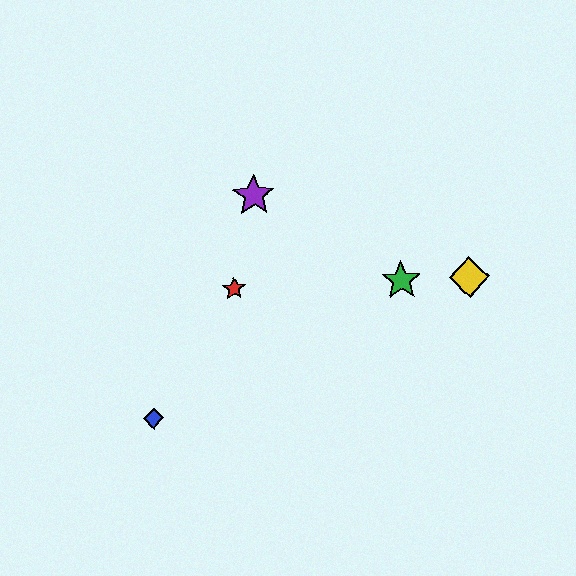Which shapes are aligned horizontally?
The red star, the green star, the yellow diamond are aligned horizontally.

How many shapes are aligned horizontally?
3 shapes (the red star, the green star, the yellow diamond) are aligned horizontally.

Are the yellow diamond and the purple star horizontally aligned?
No, the yellow diamond is at y≈277 and the purple star is at y≈195.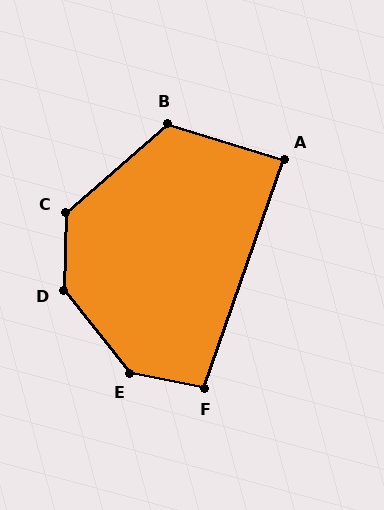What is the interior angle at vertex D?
Approximately 139 degrees (obtuse).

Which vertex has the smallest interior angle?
A, at approximately 87 degrees.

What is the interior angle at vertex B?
Approximately 122 degrees (obtuse).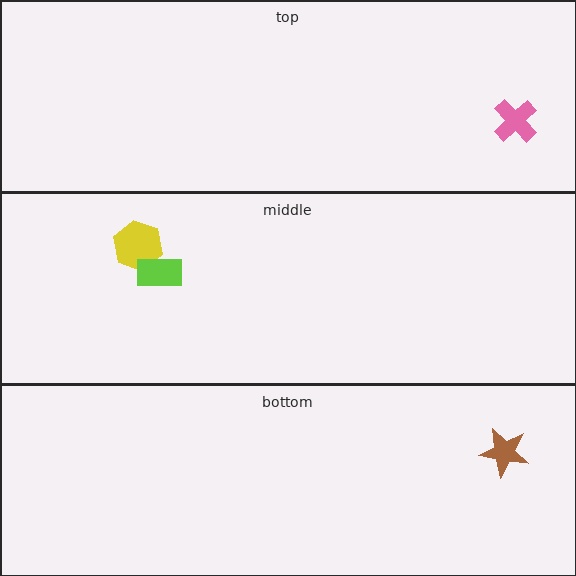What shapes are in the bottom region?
The brown star.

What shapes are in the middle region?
The yellow hexagon, the lime rectangle.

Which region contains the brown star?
The bottom region.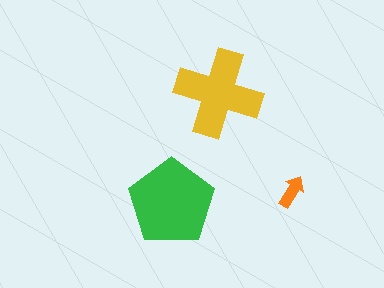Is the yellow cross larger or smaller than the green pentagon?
Smaller.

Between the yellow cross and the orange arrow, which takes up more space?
The yellow cross.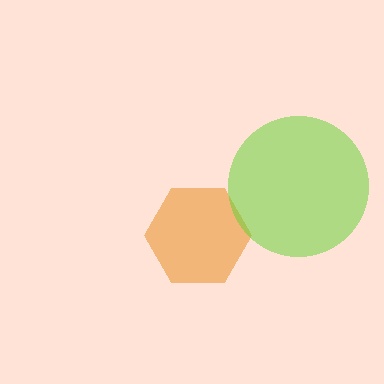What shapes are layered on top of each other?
The layered shapes are: an orange hexagon, a lime circle.